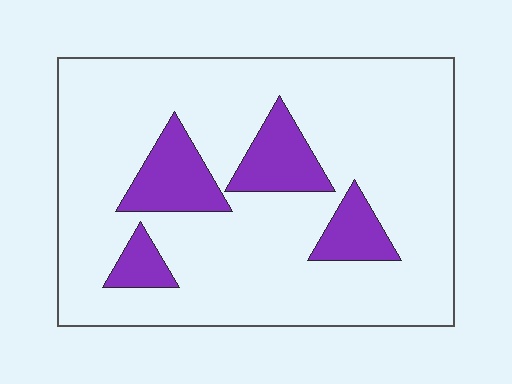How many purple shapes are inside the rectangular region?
4.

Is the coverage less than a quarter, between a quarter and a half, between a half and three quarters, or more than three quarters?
Less than a quarter.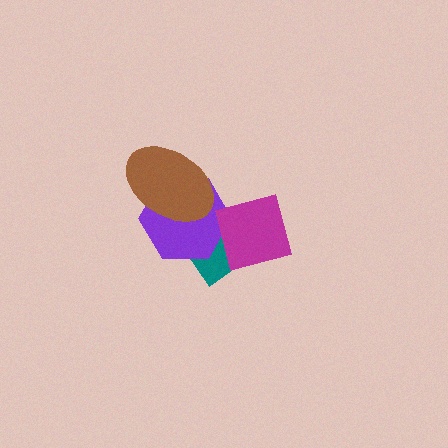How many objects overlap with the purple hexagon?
3 objects overlap with the purple hexagon.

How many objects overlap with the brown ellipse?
1 object overlaps with the brown ellipse.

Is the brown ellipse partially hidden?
No, no other shape covers it.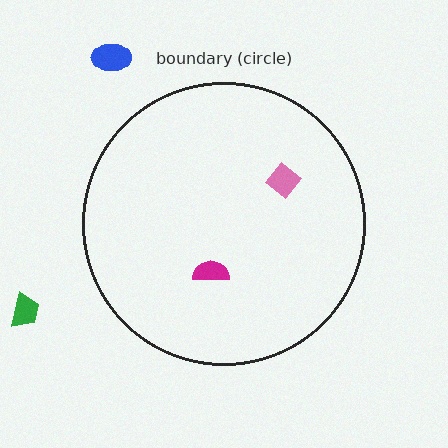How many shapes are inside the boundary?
2 inside, 2 outside.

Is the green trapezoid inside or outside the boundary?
Outside.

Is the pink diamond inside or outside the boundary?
Inside.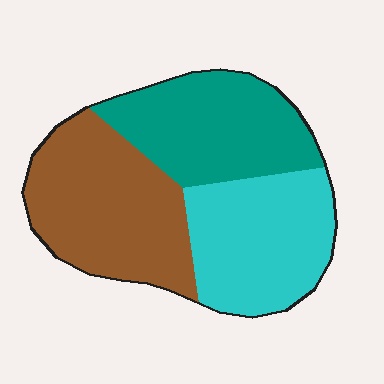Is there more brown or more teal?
Brown.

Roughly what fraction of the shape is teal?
Teal takes up about one third (1/3) of the shape.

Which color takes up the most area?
Brown, at roughly 35%.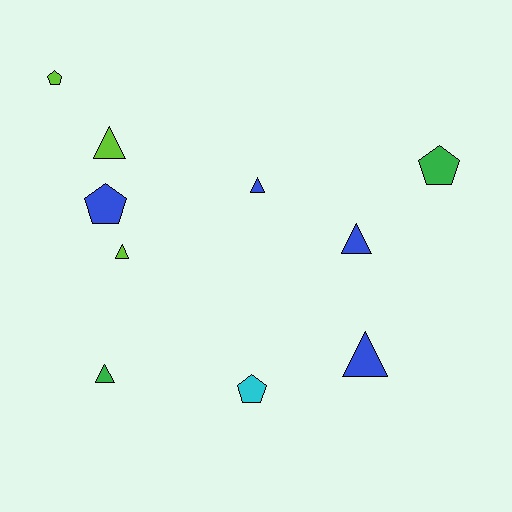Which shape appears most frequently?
Triangle, with 6 objects.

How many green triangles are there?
There is 1 green triangle.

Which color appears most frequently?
Blue, with 4 objects.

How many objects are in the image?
There are 10 objects.